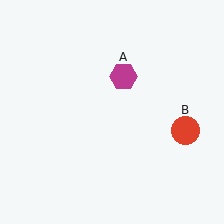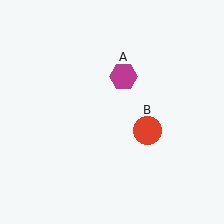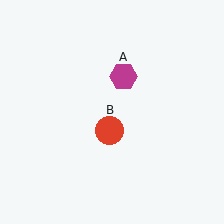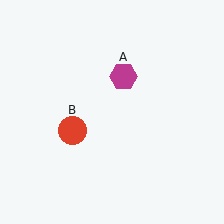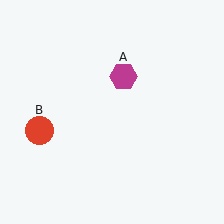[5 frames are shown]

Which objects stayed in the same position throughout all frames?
Magenta hexagon (object A) remained stationary.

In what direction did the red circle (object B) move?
The red circle (object B) moved left.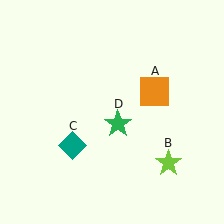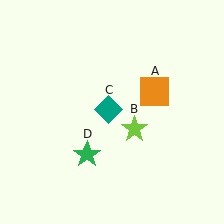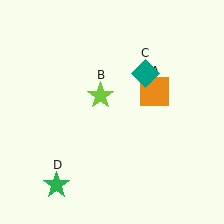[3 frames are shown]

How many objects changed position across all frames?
3 objects changed position: lime star (object B), teal diamond (object C), green star (object D).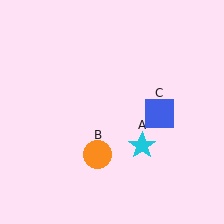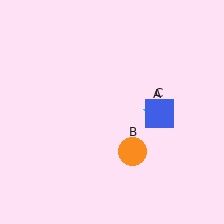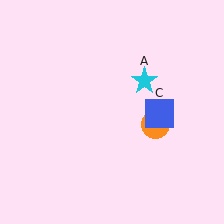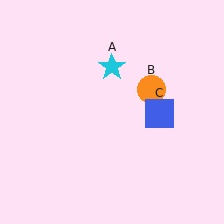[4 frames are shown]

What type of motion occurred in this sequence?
The cyan star (object A), orange circle (object B) rotated counterclockwise around the center of the scene.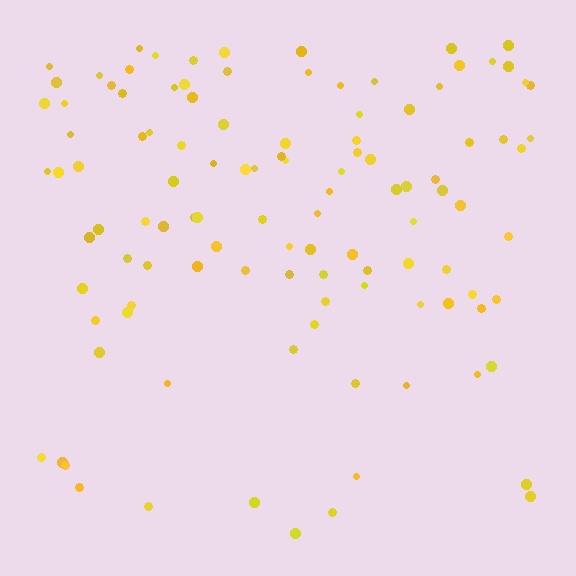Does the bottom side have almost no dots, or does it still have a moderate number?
Still a moderate number, just noticeably fewer than the top.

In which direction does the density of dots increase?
From bottom to top, with the top side densest.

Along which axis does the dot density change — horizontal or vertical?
Vertical.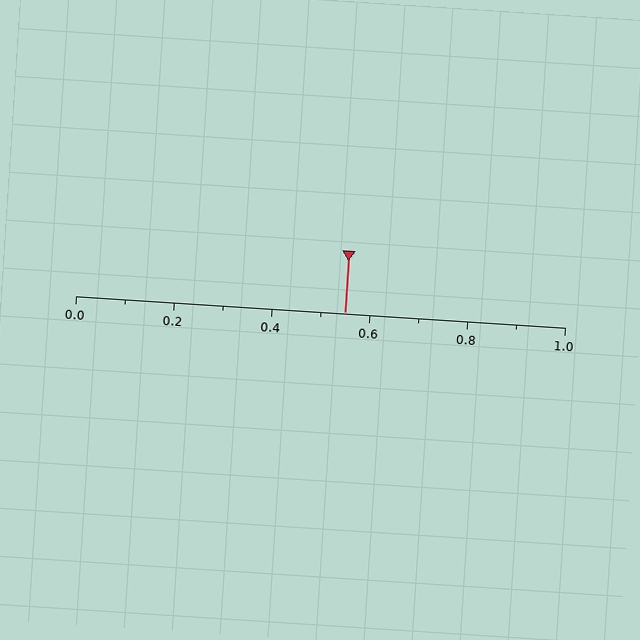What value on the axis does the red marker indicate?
The marker indicates approximately 0.55.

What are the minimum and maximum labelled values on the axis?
The axis runs from 0.0 to 1.0.